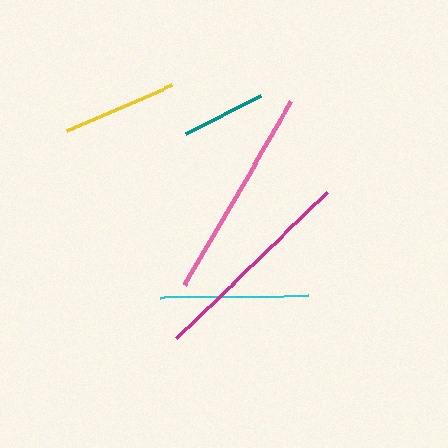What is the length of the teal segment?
The teal segment is approximately 84 pixels long.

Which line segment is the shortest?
The teal line is the shortest at approximately 84 pixels.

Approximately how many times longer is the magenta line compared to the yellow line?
The magenta line is approximately 1.8 times the length of the yellow line.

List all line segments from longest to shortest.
From longest to shortest: pink, magenta, cyan, yellow, teal.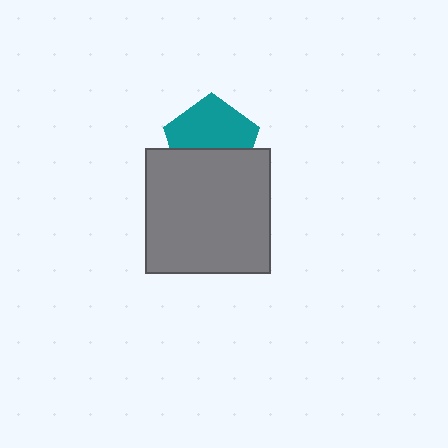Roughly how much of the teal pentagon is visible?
About half of it is visible (roughly 58%).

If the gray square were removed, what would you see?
You would see the complete teal pentagon.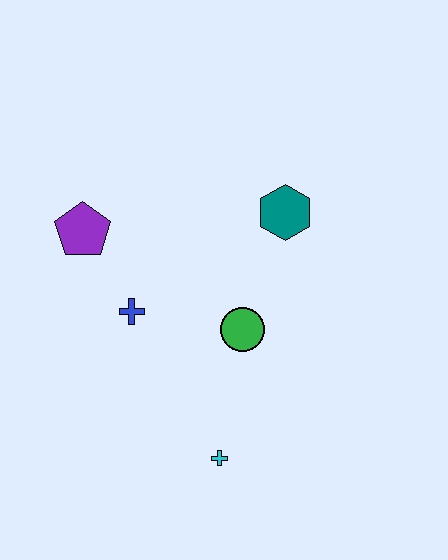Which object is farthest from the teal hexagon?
The cyan cross is farthest from the teal hexagon.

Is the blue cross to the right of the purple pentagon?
Yes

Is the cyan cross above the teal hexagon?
No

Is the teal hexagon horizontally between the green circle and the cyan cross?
No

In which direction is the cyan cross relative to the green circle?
The cyan cross is below the green circle.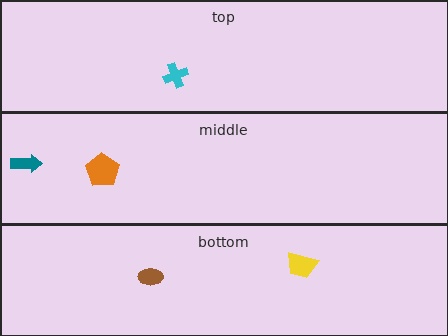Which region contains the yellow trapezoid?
The bottom region.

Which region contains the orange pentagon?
The middle region.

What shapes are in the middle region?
The orange pentagon, the teal arrow.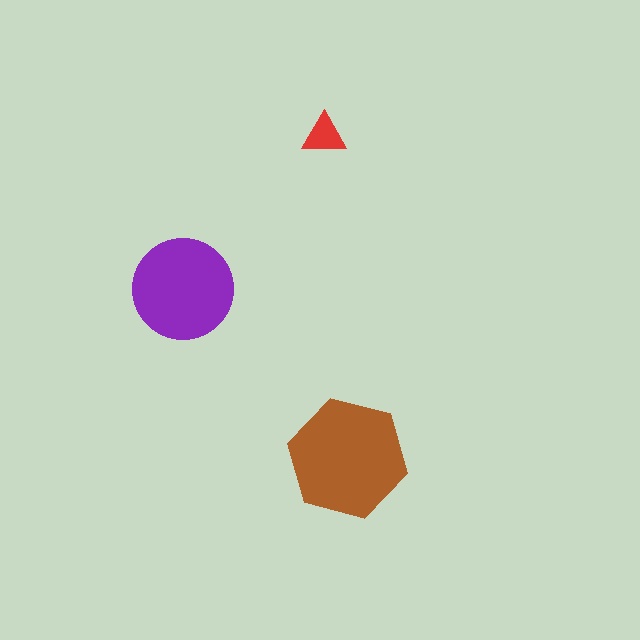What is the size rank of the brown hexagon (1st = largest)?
1st.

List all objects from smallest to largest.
The red triangle, the purple circle, the brown hexagon.